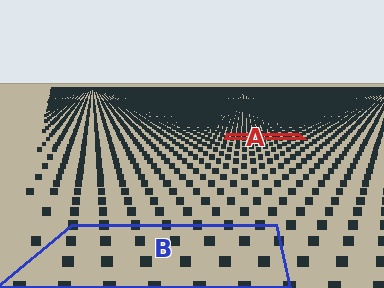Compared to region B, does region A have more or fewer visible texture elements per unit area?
Region A has more texture elements per unit area — they are packed more densely because it is farther away.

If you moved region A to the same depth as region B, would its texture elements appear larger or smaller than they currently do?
They would appear larger. At a closer depth, the same texture elements are projected at a bigger on-screen size.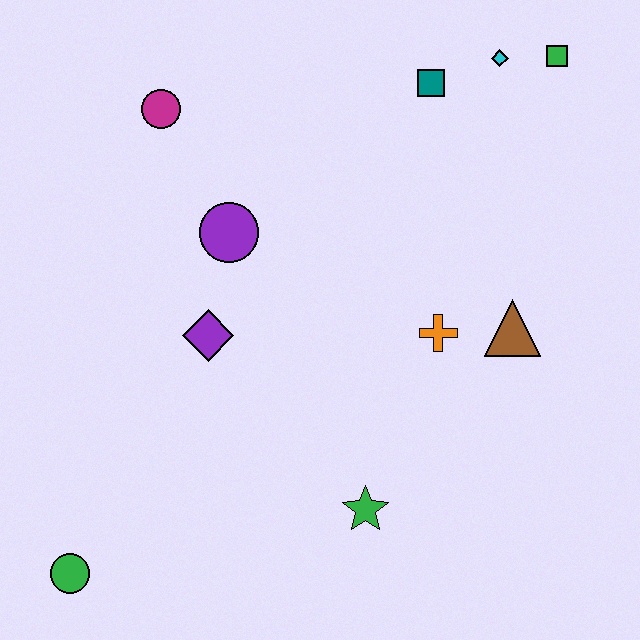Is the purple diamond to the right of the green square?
No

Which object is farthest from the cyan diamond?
The green circle is farthest from the cyan diamond.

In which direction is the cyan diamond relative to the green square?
The cyan diamond is to the left of the green square.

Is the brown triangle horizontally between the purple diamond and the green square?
Yes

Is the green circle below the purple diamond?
Yes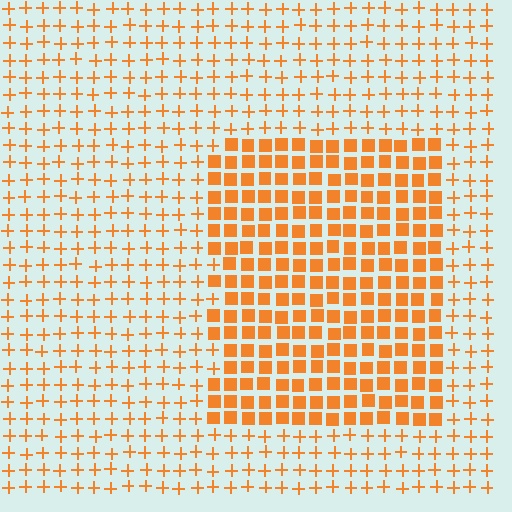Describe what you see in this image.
The image is filled with small orange elements arranged in a uniform grid. A rectangle-shaped region contains squares, while the surrounding area contains plus signs. The boundary is defined purely by the change in element shape.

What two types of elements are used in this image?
The image uses squares inside the rectangle region and plus signs outside it.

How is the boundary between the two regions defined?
The boundary is defined by a change in element shape: squares inside vs. plus signs outside. All elements share the same color and spacing.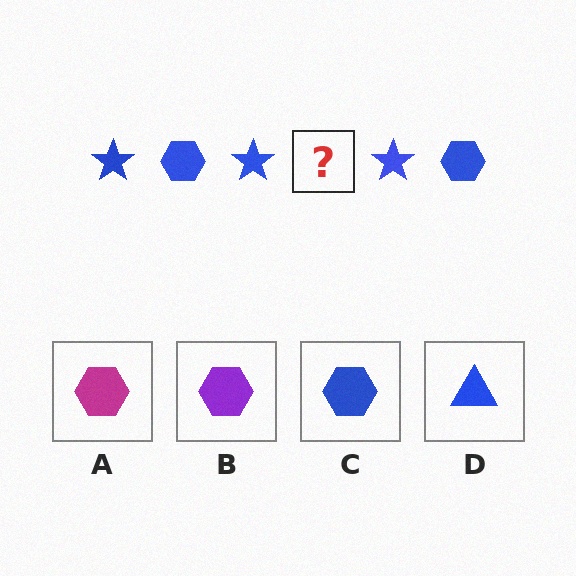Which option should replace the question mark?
Option C.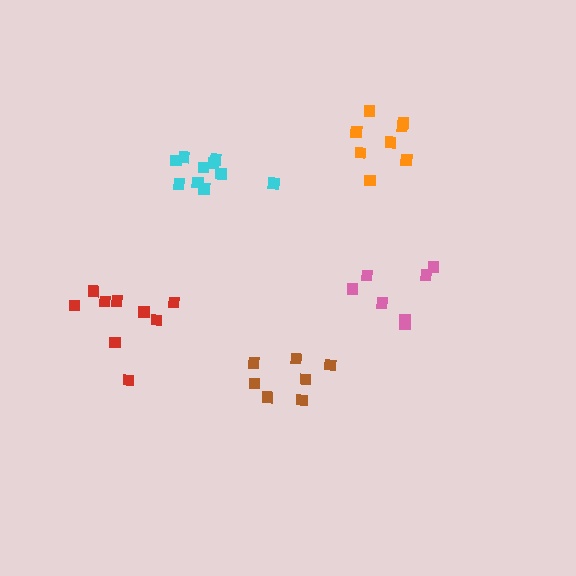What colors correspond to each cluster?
The clusters are colored: red, brown, pink, orange, cyan.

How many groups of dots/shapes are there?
There are 5 groups.